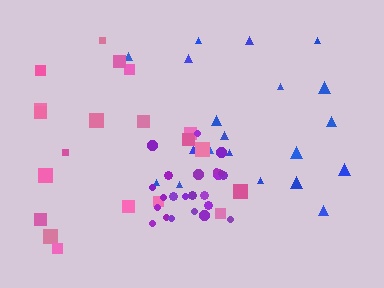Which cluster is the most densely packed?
Purple.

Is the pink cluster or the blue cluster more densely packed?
Blue.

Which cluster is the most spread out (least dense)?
Pink.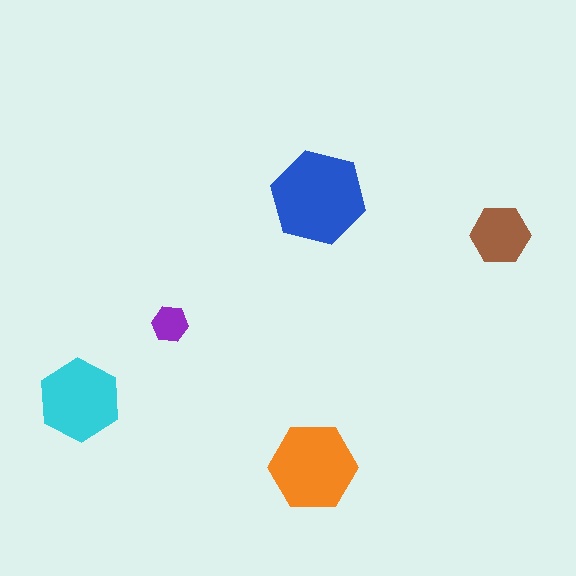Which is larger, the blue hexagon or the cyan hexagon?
The blue one.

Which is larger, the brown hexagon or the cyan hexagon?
The cyan one.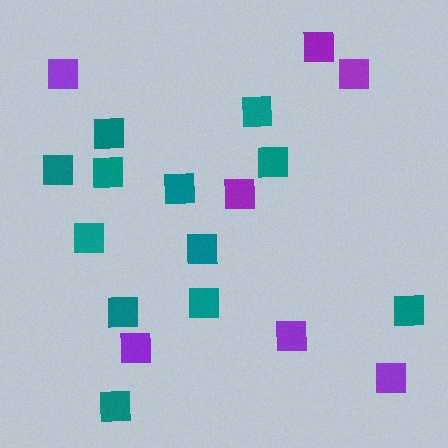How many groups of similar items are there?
There are 2 groups: one group of teal squares (12) and one group of purple squares (7).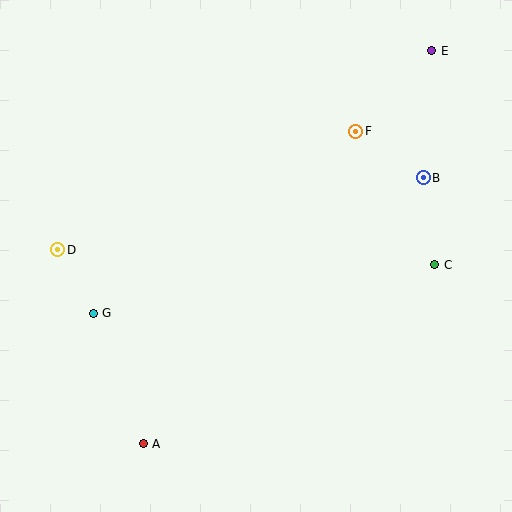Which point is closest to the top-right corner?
Point E is closest to the top-right corner.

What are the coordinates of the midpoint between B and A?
The midpoint between B and A is at (283, 311).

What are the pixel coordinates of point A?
Point A is at (143, 444).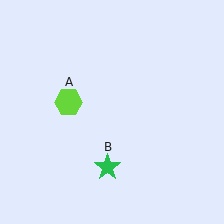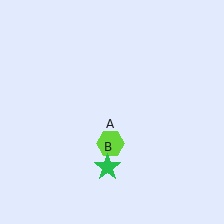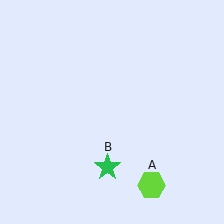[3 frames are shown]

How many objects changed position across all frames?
1 object changed position: lime hexagon (object A).